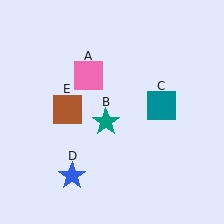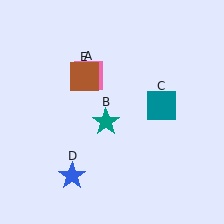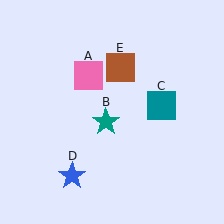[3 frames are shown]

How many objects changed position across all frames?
1 object changed position: brown square (object E).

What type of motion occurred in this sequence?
The brown square (object E) rotated clockwise around the center of the scene.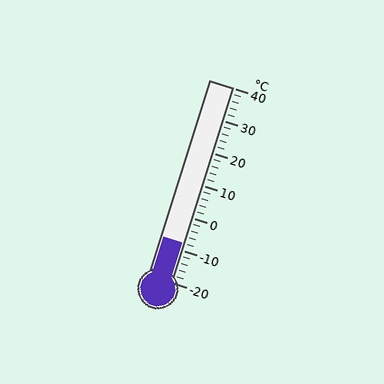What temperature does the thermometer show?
The thermometer shows approximately -8°C.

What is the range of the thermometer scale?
The thermometer scale ranges from -20°C to 40°C.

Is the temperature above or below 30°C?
The temperature is below 30°C.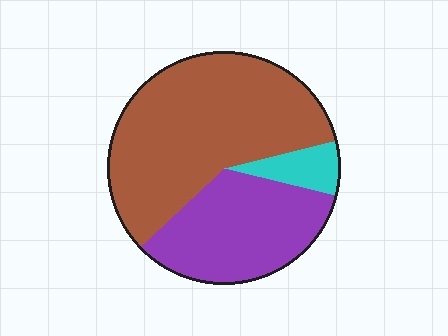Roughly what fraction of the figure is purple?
Purple covers around 35% of the figure.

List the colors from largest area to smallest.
From largest to smallest: brown, purple, cyan.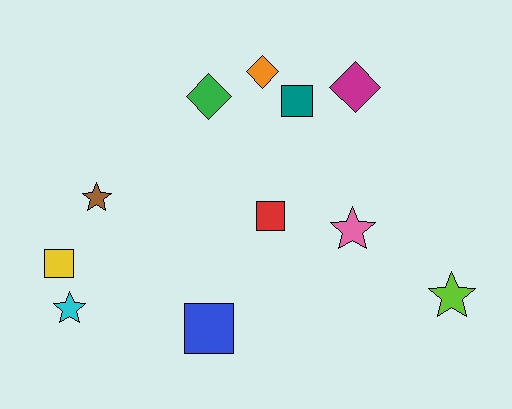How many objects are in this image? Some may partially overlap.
There are 11 objects.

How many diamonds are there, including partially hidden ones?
There are 3 diamonds.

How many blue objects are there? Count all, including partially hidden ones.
There is 1 blue object.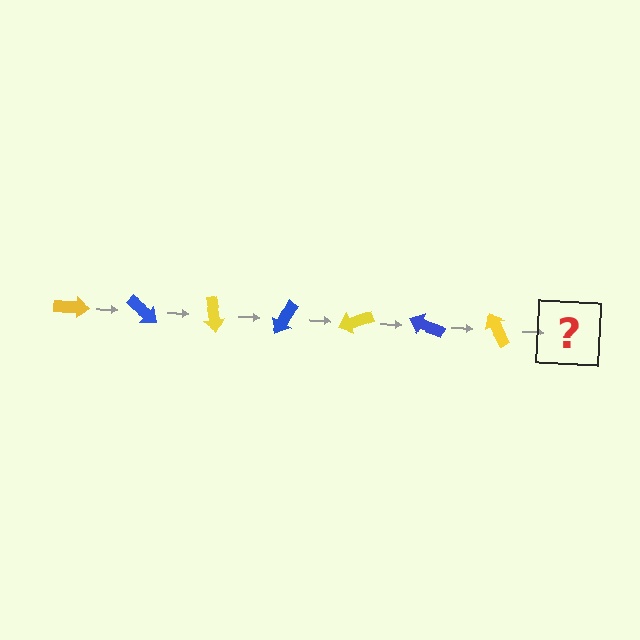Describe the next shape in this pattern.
It should be a blue arrow, rotated 280 degrees from the start.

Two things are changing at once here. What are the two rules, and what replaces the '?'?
The two rules are that it rotates 40 degrees each step and the color cycles through yellow and blue. The '?' should be a blue arrow, rotated 280 degrees from the start.